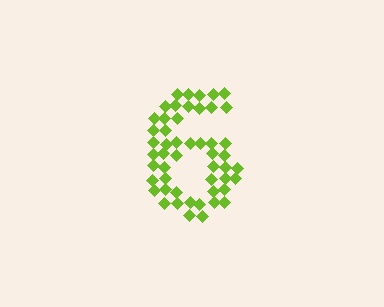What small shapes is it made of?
It is made of small diamonds.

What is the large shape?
The large shape is the digit 6.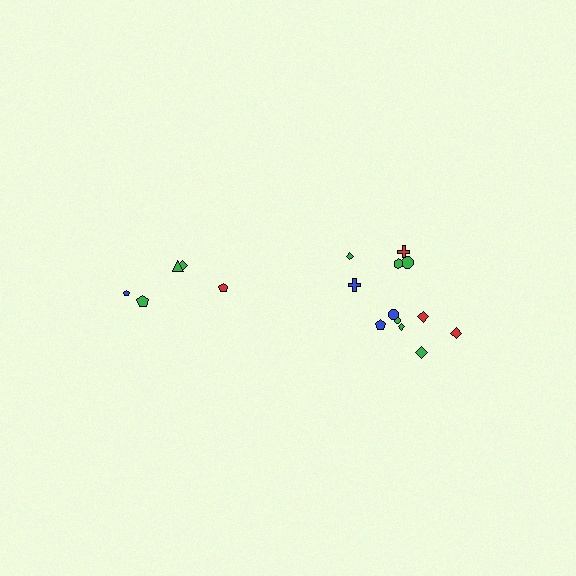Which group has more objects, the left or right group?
The right group.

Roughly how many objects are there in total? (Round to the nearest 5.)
Roughly 15 objects in total.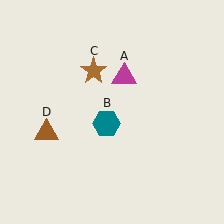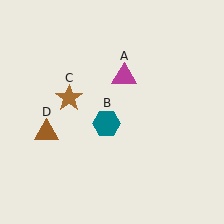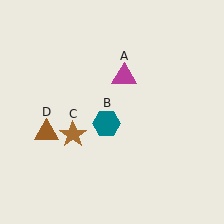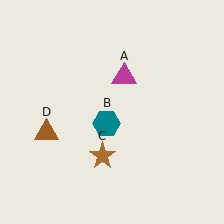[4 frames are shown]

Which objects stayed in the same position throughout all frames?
Magenta triangle (object A) and teal hexagon (object B) and brown triangle (object D) remained stationary.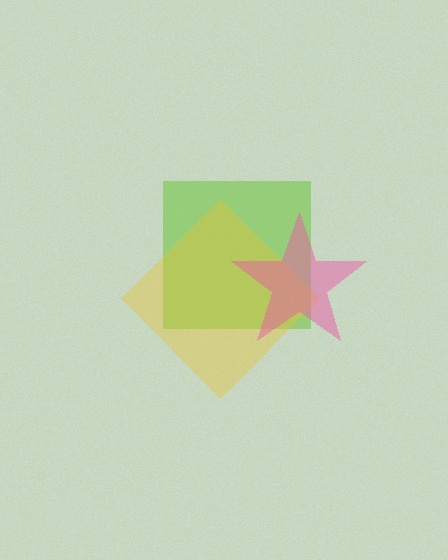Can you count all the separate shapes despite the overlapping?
Yes, there are 3 separate shapes.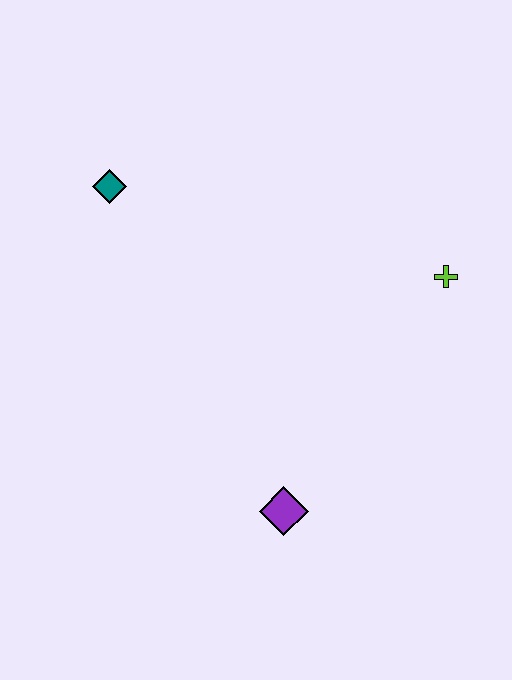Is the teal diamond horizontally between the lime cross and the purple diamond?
No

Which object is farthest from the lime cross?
The teal diamond is farthest from the lime cross.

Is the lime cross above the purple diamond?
Yes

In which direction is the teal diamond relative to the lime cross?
The teal diamond is to the left of the lime cross.